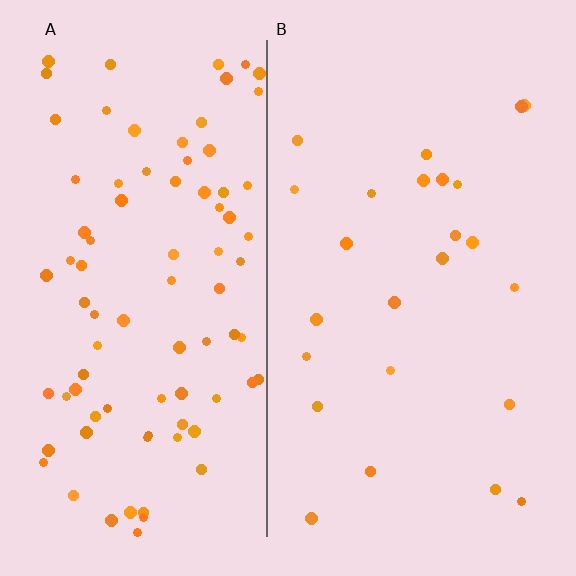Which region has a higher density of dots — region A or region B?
A (the left).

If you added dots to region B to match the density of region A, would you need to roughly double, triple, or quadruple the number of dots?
Approximately triple.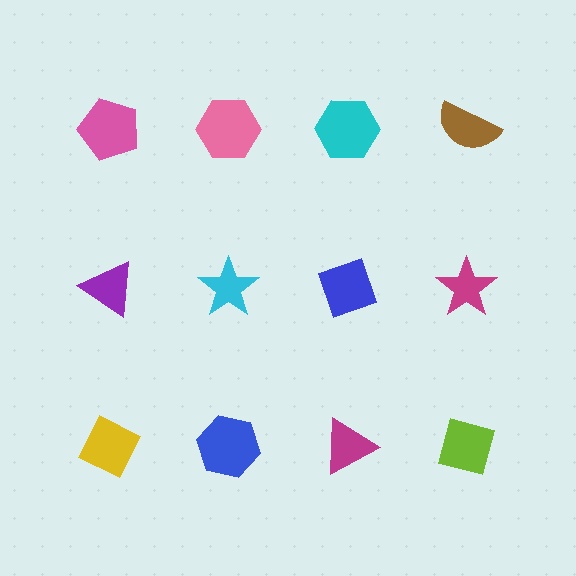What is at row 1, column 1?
A pink pentagon.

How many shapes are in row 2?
4 shapes.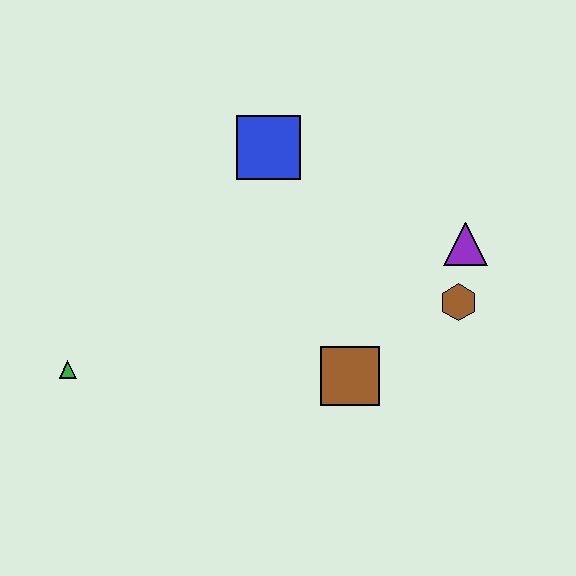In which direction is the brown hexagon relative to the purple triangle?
The brown hexagon is below the purple triangle.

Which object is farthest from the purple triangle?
The green triangle is farthest from the purple triangle.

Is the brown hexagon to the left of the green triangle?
No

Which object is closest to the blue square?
The purple triangle is closest to the blue square.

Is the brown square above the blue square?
No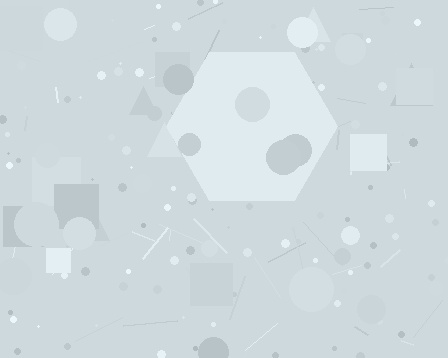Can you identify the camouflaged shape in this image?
The camouflaged shape is a hexagon.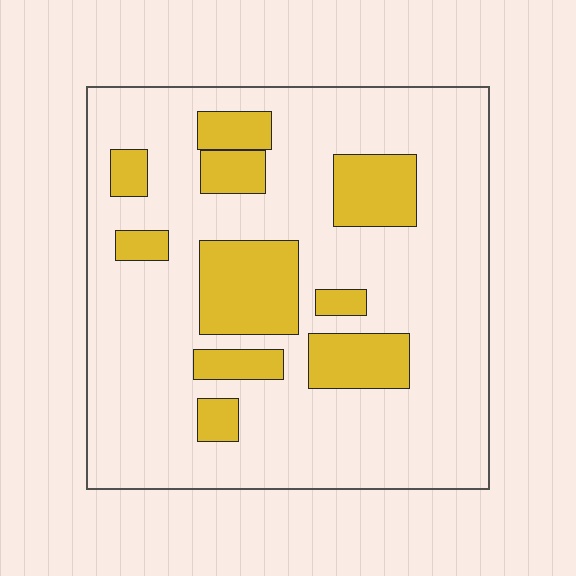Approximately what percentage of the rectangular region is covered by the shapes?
Approximately 25%.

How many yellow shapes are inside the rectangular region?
10.